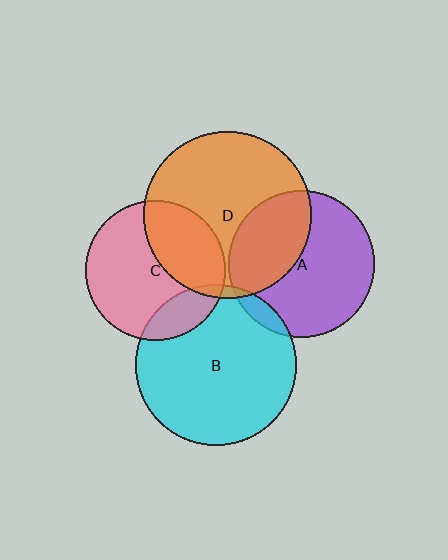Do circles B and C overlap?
Yes.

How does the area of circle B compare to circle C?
Approximately 1.3 times.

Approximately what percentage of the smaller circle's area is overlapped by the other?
Approximately 15%.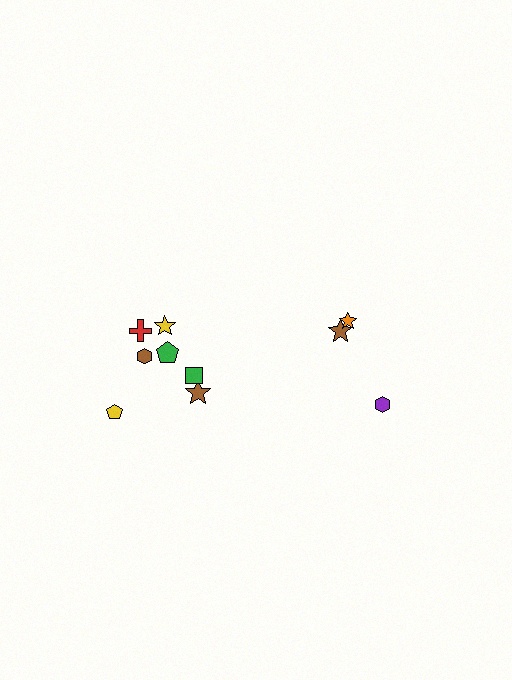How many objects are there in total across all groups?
There are 10 objects.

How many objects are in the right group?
There are 3 objects.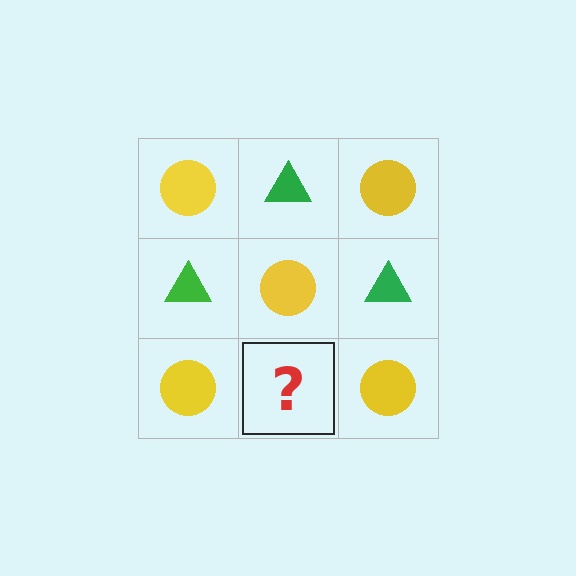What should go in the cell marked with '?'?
The missing cell should contain a green triangle.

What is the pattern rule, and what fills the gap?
The rule is that it alternates yellow circle and green triangle in a checkerboard pattern. The gap should be filled with a green triangle.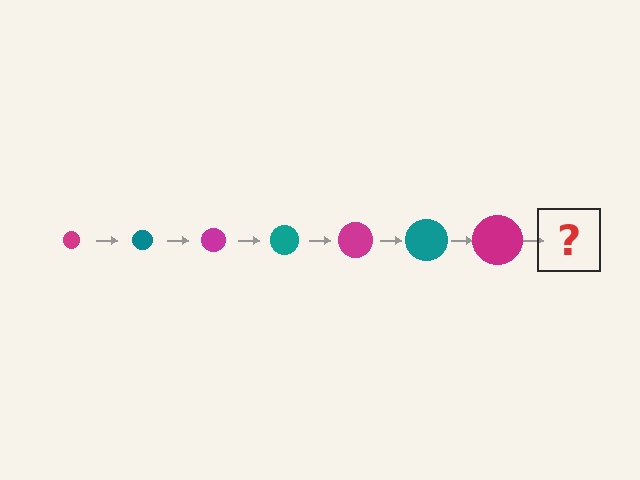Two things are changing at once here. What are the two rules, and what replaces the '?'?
The two rules are that the circle grows larger each step and the color cycles through magenta and teal. The '?' should be a teal circle, larger than the previous one.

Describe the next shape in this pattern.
It should be a teal circle, larger than the previous one.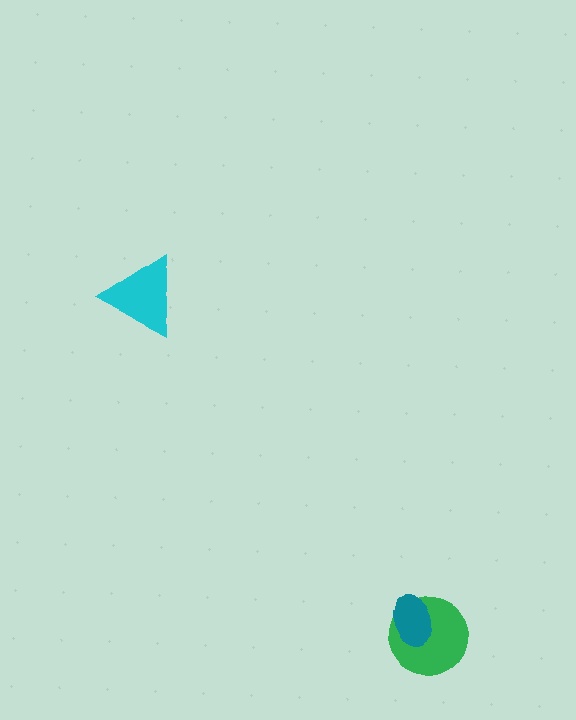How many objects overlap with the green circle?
1 object overlaps with the green circle.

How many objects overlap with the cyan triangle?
0 objects overlap with the cyan triangle.